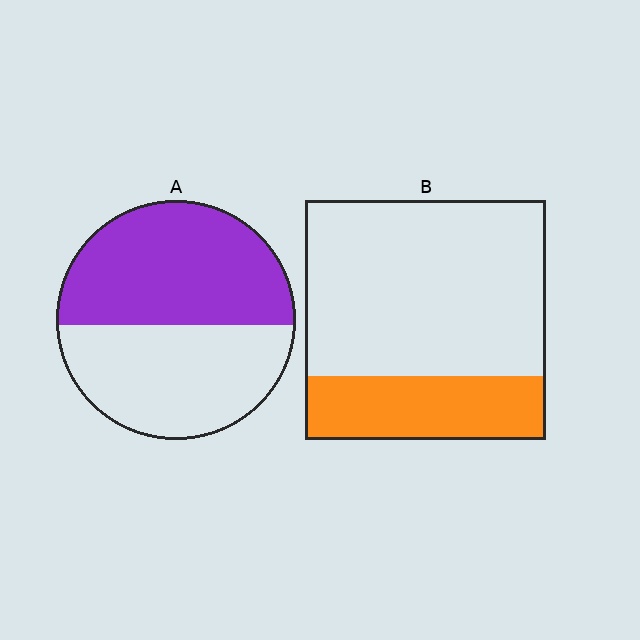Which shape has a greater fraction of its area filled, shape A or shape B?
Shape A.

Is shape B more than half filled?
No.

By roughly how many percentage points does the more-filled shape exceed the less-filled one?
By roughly 25 percentage points (A over B).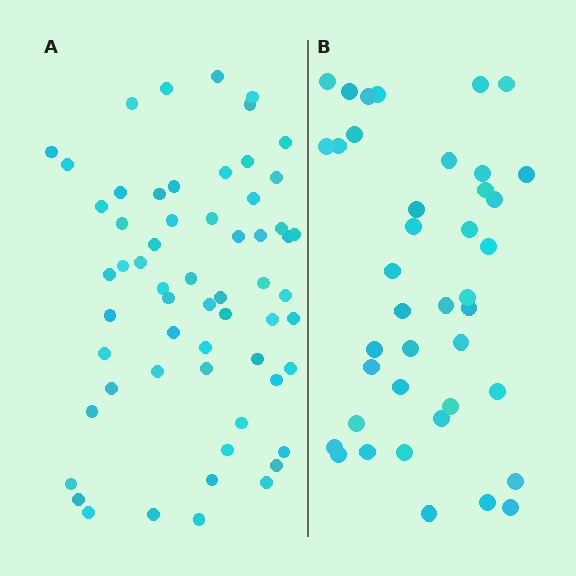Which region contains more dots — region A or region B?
Region A (the left region) has more dots.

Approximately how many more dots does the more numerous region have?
Region A has approximately 20 more dots than region B.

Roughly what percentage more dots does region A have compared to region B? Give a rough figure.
About 50% more.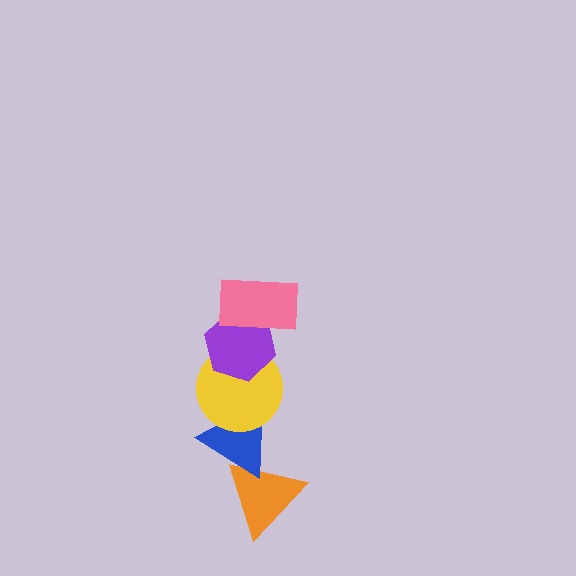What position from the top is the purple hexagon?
The purple hexagon is 2nd from the top.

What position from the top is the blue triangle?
The blue triangle is 4th from the top.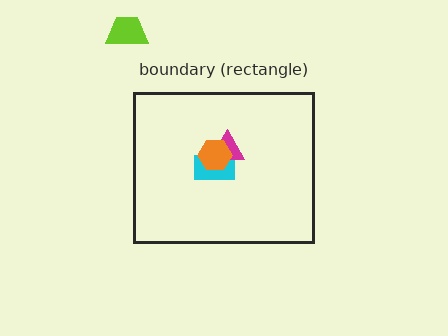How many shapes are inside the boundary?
3 inside, 1 outside.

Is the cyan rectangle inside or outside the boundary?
Inside.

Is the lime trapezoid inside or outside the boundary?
Outside.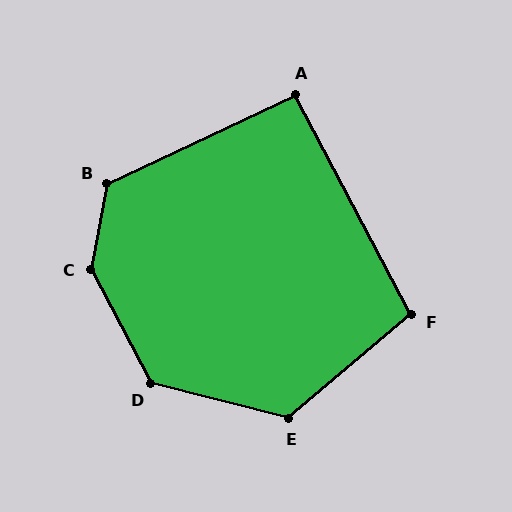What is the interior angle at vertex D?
Approximately 132 degrees (obtuse).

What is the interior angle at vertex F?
Approximately 102 degrees (obtuse).